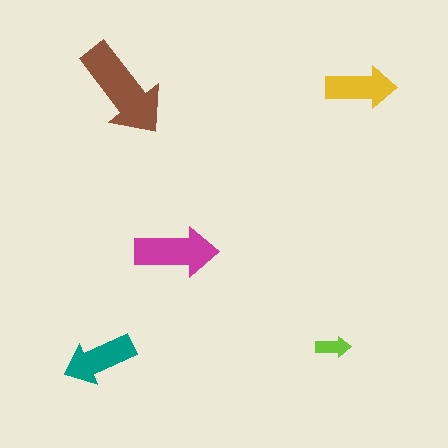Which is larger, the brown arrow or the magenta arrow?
The brown one.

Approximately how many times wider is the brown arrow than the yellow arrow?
About 1.5 times wider.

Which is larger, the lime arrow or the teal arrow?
The teal one.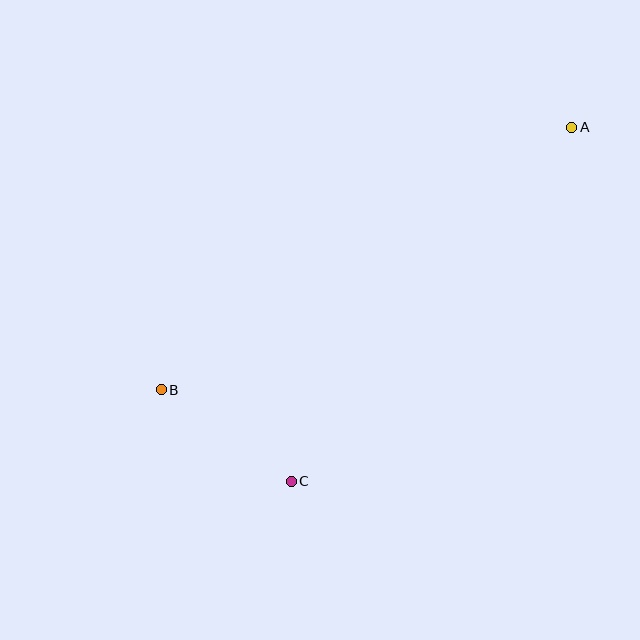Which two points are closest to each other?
Points B and C are closest to each other.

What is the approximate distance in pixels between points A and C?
The distance between A and C is approximately 452 pixels.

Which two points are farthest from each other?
Points A and B are farthest from each other.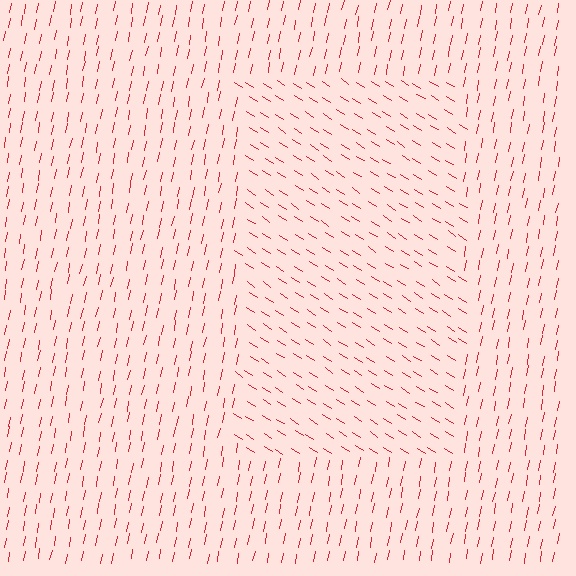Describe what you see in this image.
The image is filled with small red line segments. A rectangle region in the image has lines oriented differently from the surrounding lines, creating a visible texture boundary.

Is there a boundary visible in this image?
Yes, there is a texture boundary formed by a change in line orientation.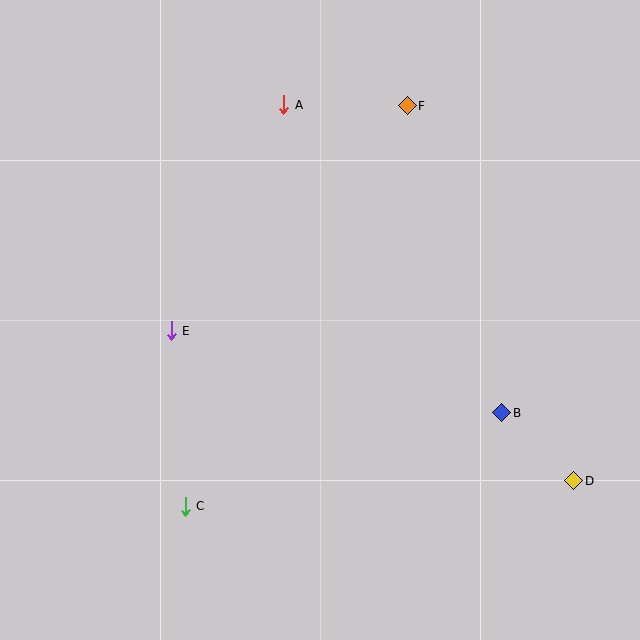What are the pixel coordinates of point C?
Point C is at (185, 506).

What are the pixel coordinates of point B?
Point B is at (502, 413).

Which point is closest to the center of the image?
Point E at (171, 331) is closest to the center.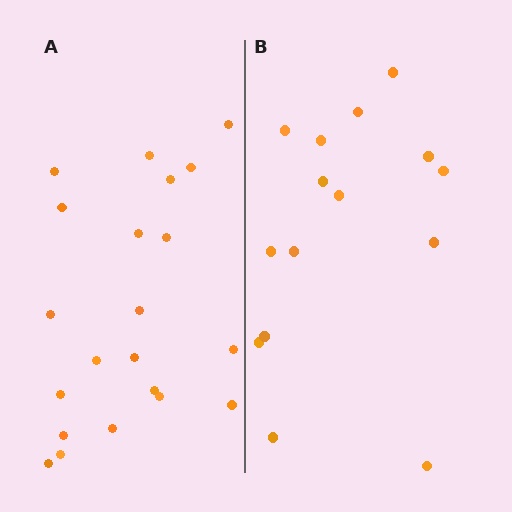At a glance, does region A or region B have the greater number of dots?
Region A (the left region) has more dots.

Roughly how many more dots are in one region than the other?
Region A has about 6 more dots than region B.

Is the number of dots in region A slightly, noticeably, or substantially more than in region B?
Region A has noticeably more, but not dramatically so. The ratio is roughly 1.4 to 1.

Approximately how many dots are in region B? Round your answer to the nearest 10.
About 20 dots. (The exact count is 15, which rounds to 20.)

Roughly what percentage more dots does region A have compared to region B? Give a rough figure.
About 40% more.